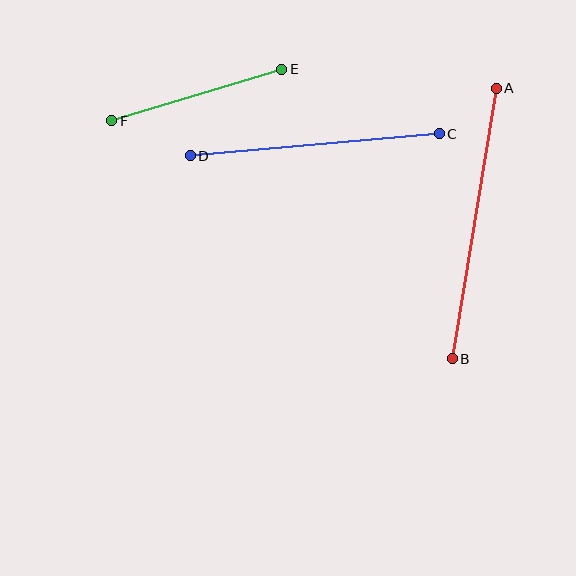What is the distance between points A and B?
The distance is approximately 274 pixels.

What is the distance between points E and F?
The distance is approximately 178 pixels.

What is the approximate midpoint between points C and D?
The midpoint is at approximately (315, 145) pixels.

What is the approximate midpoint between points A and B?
The midpoint is at approximately (474, 223) pixels.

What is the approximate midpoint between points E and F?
The midpoint is at approximately (197, 95) pixels.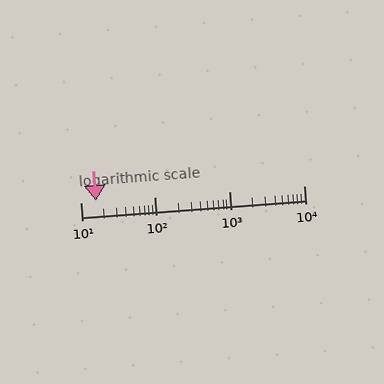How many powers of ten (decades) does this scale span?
The scale spans 3 decades, from 10 to 10000.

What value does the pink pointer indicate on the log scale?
The pointer indicates approximately 16.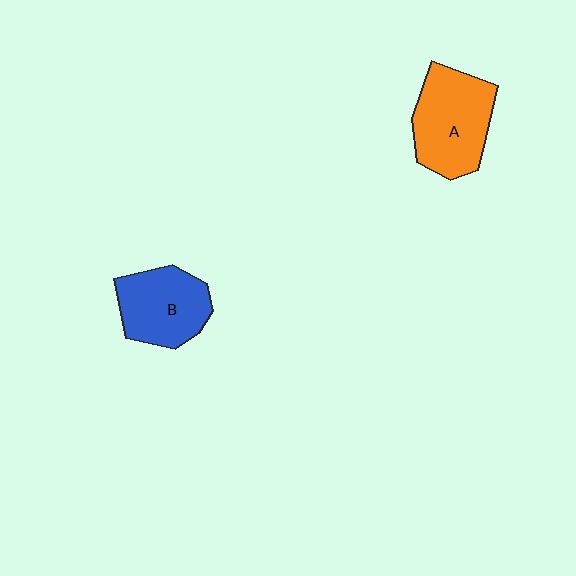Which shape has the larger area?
Shape A (orange).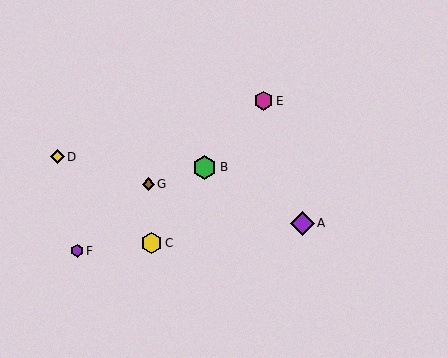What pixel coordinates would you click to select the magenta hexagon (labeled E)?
Click at (263, 101) to select the magenta hexagon E.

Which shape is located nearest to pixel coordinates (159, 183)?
The brown diamond (labeled G) at (148, 184) is nearest to that location.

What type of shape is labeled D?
Shape D is a yellow diamond.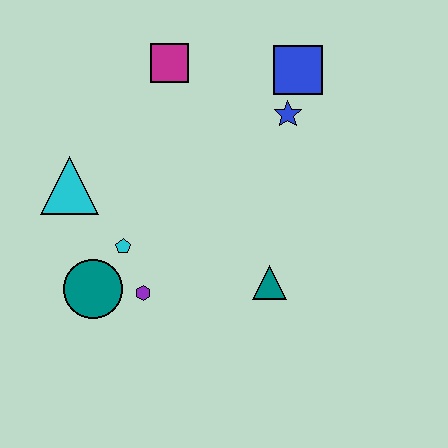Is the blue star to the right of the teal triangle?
Yes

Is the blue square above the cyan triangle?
Yes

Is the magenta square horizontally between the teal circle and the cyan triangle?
No